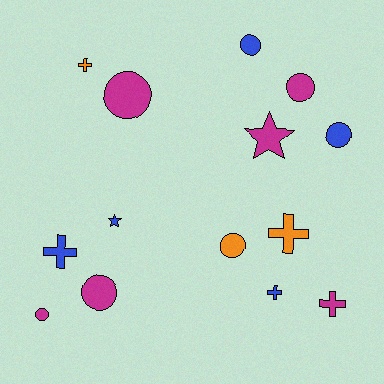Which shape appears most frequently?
Circle, with 7 objects.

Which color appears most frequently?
Magenta, with 6 objects.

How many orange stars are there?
There are no orange stars.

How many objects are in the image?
There are 14 objects.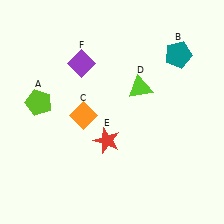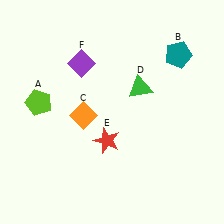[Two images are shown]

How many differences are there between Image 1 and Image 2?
There is 1 difference between the two images.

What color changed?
The triangle (D) changed from lime in Image 1 to green in Image 2.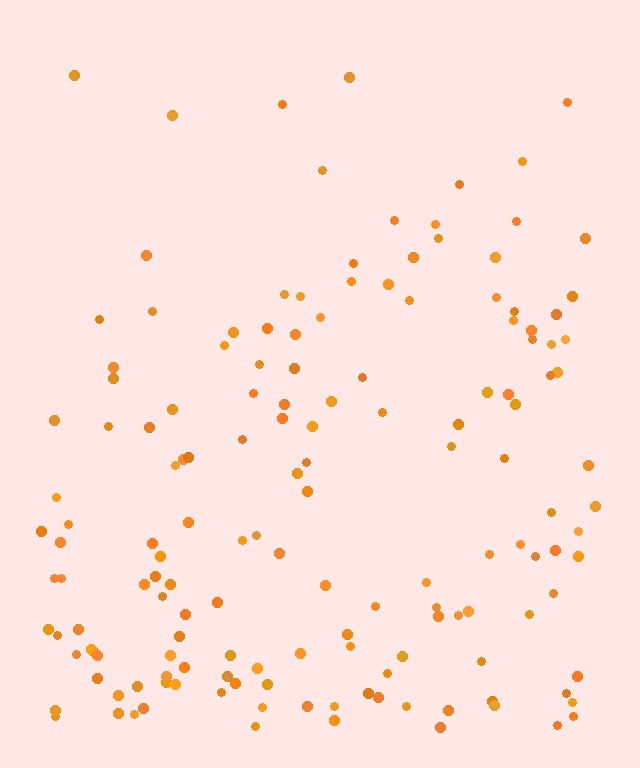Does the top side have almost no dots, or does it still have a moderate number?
Still a moderate number, just noticeably fewer than the bottom.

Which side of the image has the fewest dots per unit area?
The top.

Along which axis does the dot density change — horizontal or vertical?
Vertical.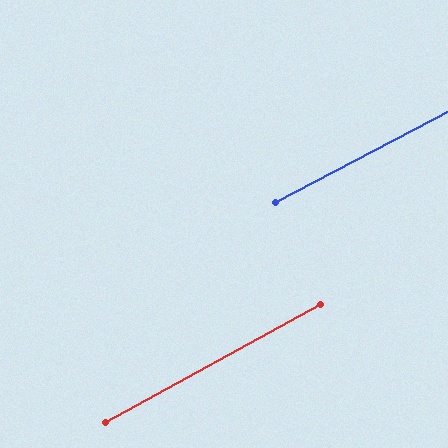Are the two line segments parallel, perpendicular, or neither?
Parallel — their directions differ by only 1.0°.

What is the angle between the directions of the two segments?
Approximately 1 degree.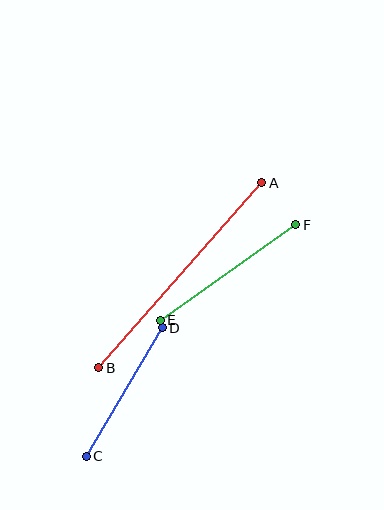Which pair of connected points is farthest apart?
Points A and B are farthest apart.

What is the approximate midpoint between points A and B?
The midpoint is at approximately (180, 275) pixels.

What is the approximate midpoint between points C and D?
The midpoint is at approximately (124, 392) pixels.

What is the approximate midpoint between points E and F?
The midpoint is at approximately (228, 272) pixels.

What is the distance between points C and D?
The distance is approximately 149 pixels.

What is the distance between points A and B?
The distance is approximately 246 pixels.